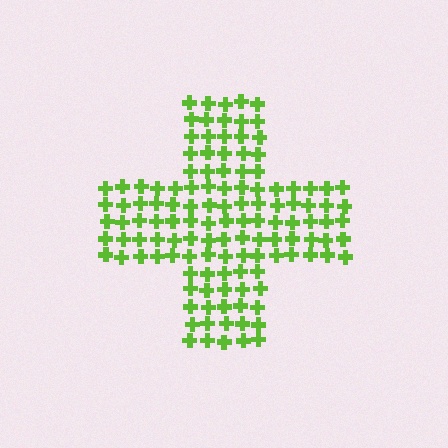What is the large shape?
The large shape is a cross.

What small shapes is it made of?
It is made of small crosses.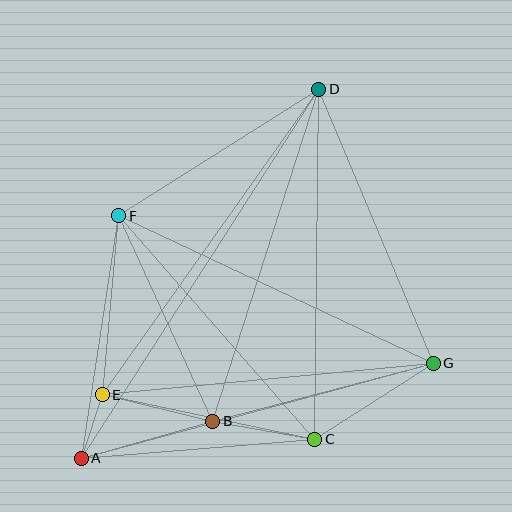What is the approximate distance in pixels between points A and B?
The distance between A and B is approximately 136 pixels.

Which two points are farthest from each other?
Points A and D are farthest from each other.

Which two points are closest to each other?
Points A and E are closest to each other.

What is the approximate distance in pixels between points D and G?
The distance between D and G is approximately 297 pixels.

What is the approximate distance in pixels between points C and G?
The distance between C and G is approximately 141 pixels.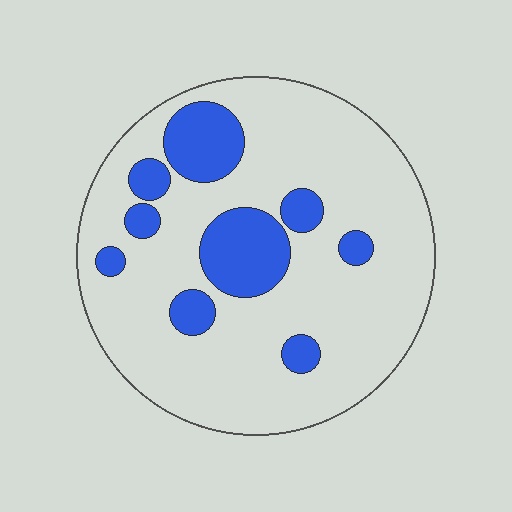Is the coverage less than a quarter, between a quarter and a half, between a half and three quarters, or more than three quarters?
Less than a quarter.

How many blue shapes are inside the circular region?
9.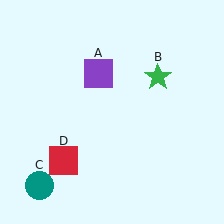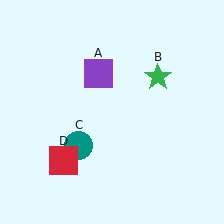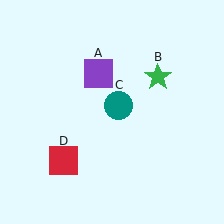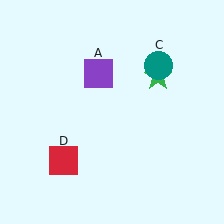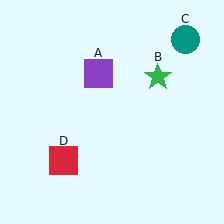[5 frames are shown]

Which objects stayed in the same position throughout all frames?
Purple square (object A) and green star (object B) and red square (object D) remained stationary.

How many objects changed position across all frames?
1 object changed position: teal circle (object C).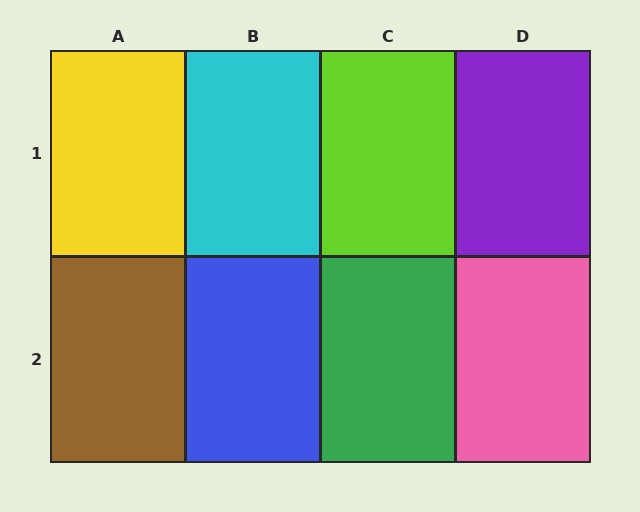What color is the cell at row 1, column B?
Cyan.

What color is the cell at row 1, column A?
Yellow.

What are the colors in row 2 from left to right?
Brown, blue, green, pink.